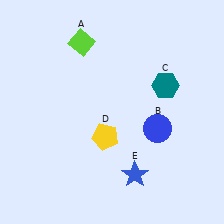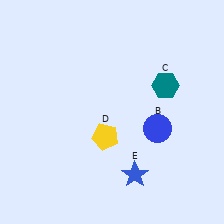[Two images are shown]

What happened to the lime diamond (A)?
The lime diamond (A) was removed in Image 2. It was in the top-left area of Image 1.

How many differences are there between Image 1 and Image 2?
There is 1 difference between the two images.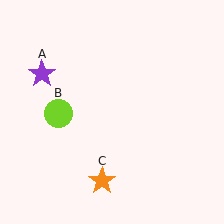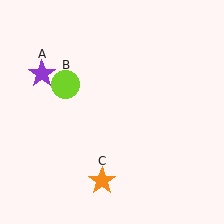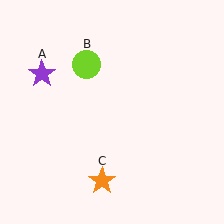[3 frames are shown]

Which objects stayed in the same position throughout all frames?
Purple star (object A) and orange star (object C) remained stationary.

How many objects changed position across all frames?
1 object changed position: lime circle (object B).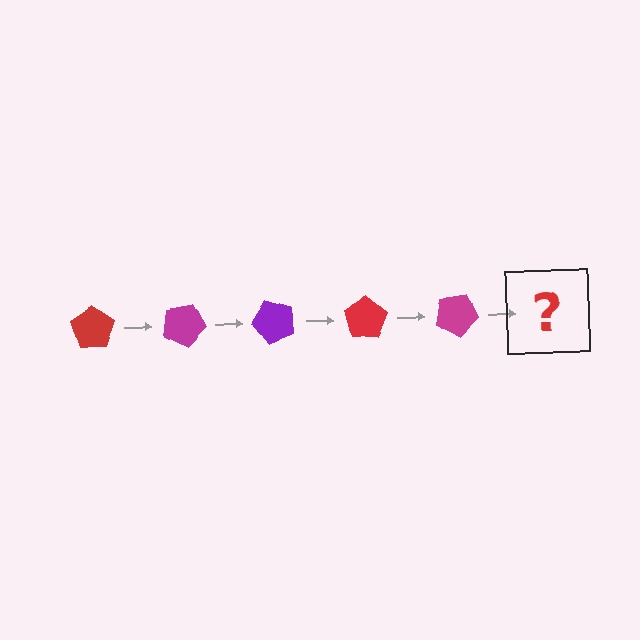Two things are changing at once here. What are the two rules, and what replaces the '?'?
The two rules are that it rotates 25 degrees each step and the color cycles through red, magenta, and purple. The '?' should be a purple pentagon, rotated 125 degrees from the start.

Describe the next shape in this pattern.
It should be a purple pentagon, rotated 125 degrees from the start.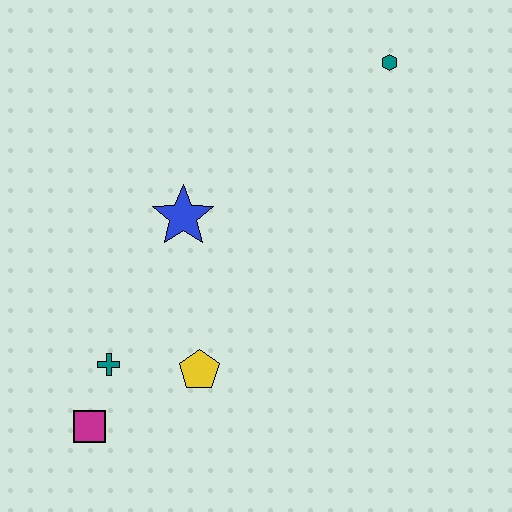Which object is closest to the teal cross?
The magenta square is closest to the teal cross.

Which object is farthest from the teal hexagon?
The magenta square is farthest from the teal hexagon.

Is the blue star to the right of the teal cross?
Yes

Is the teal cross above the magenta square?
Yes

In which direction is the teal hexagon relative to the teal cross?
The teal hexagon is above the teal cross.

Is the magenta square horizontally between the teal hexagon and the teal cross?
No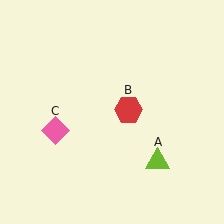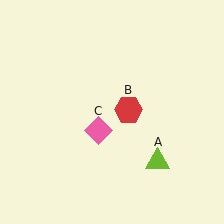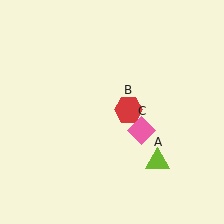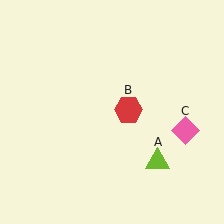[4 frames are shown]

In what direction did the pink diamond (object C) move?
The pink diamond (object C) moved right.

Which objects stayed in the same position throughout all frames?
Lime triangle (object A) and red hexagon (object B) remained stationary.